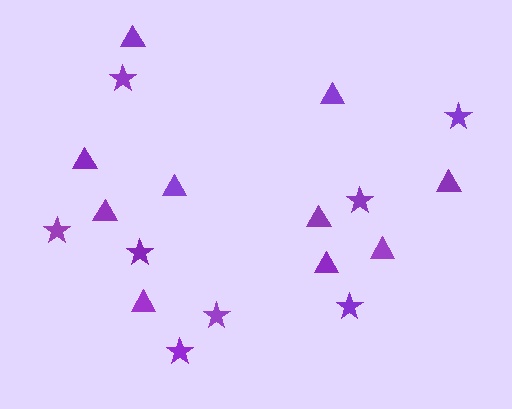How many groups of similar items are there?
There are 2 groups: one group of stars (8) and one group of triangles (10).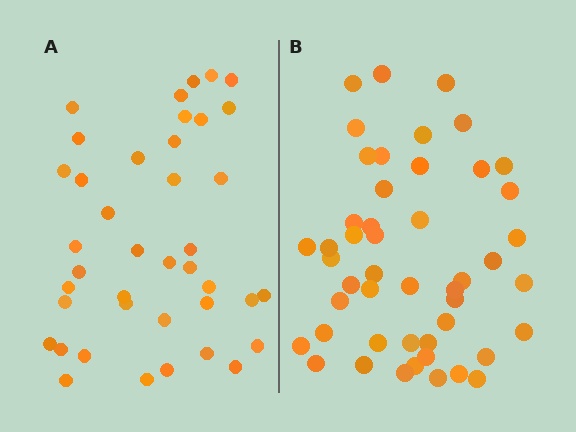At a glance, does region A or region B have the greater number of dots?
Region B (the right region) has more dots.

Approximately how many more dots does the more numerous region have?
Region B has roughly 8 or so more dots than region A.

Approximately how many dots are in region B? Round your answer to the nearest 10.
About 50 dots. (The exact count is 48, which rounds to 50.)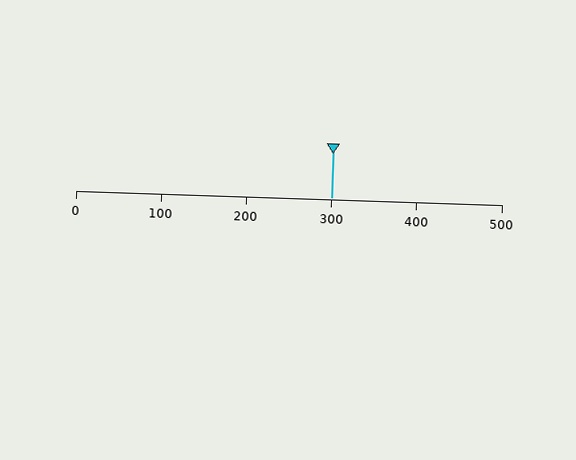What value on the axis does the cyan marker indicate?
The marker indicates approximately 300.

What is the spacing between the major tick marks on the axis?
The major ticks are spaced 100 apart.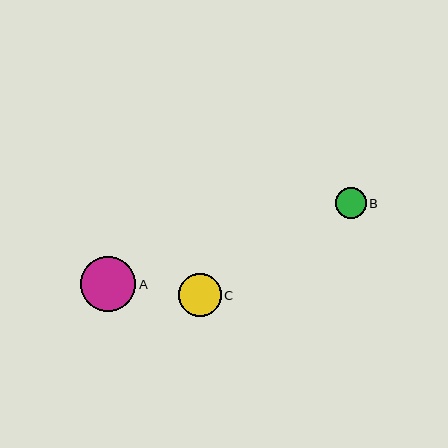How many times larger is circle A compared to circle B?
Circle A is approximately 1.8 times the size of circle B.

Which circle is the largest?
Circle A is the largest with a size of approximately 55 pixels.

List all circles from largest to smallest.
From largest to smallest: A, C, B.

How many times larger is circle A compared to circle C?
Circle A is approximately 1.3 times the size of circle C.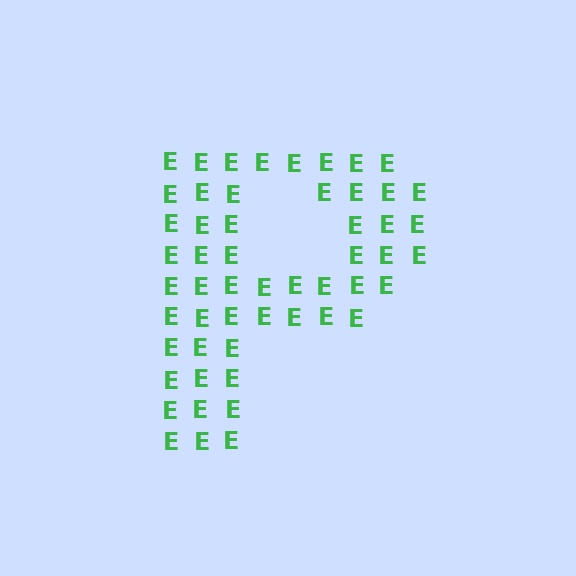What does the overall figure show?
The overall figure shows the letter P.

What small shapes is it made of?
It is made of small letter E's.